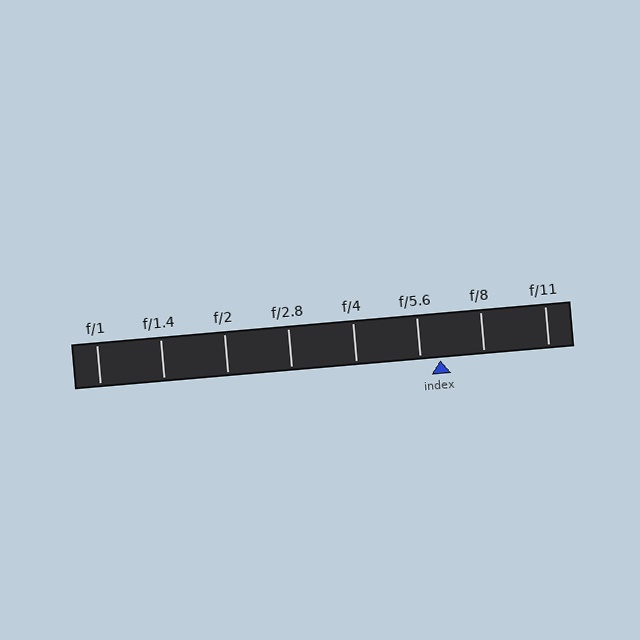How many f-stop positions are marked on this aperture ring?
There are 8 f-stop positions marked.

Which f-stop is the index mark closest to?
The index mark is closest to f/5.6.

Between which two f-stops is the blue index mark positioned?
The index mark is between f/5.6 and f/8.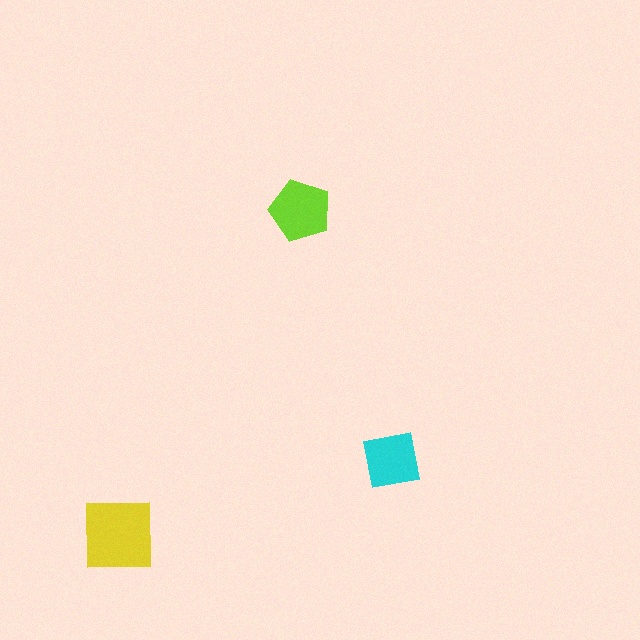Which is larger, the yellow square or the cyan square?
The yellow square.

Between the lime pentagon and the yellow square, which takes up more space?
The yellow square.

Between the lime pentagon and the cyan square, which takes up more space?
The lime pentagon.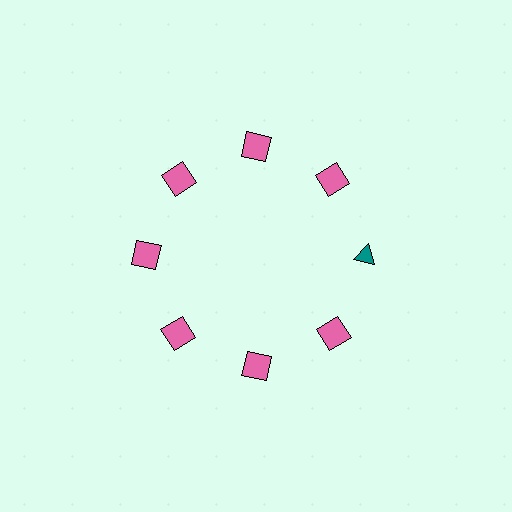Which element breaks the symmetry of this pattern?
The teal triangle at roughly the 3 o'clock position breaks the symmetry. All other shapes are pink squares.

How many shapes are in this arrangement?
There are 8 shapes arranged in a ring pattern.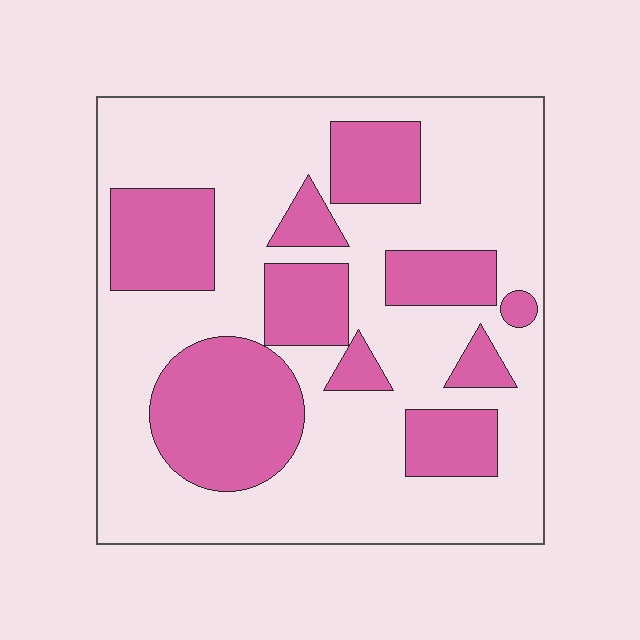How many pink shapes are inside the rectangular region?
10.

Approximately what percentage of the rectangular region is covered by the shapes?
Approximately 35%.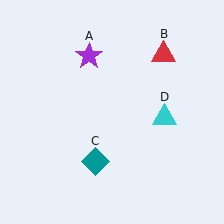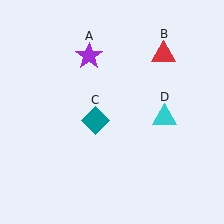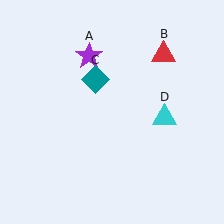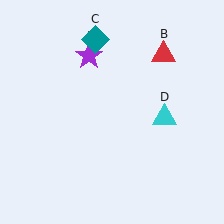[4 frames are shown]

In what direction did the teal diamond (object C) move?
The teal diamond (object C) moved up.